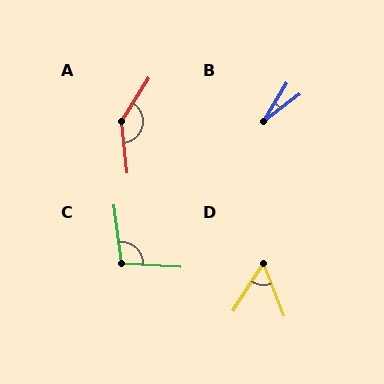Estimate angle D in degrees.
Approximately 55 degrees.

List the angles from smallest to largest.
B (21°), D (55°), C (101°), A (141°).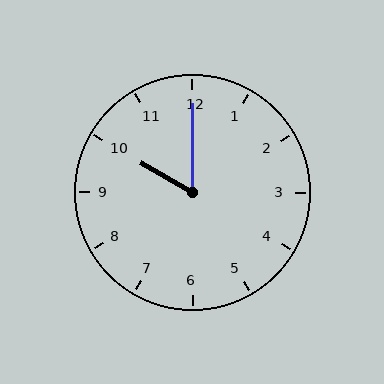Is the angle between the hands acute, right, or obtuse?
It is acute.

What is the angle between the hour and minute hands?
Approximately 60 degrees.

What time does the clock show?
10:00.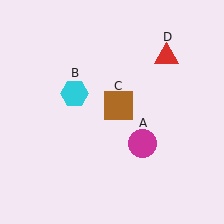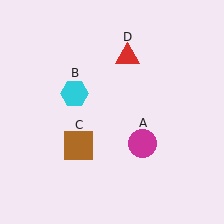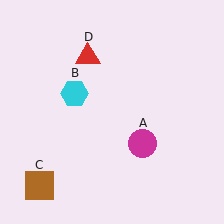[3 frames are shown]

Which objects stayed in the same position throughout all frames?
Magenta circle (object A) and cyan hexagon (object B) remained stationary.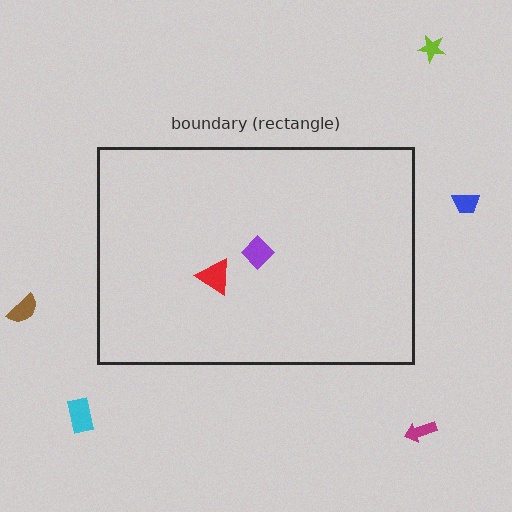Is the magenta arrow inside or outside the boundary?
Outside.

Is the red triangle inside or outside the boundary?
Inside.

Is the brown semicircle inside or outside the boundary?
Outside.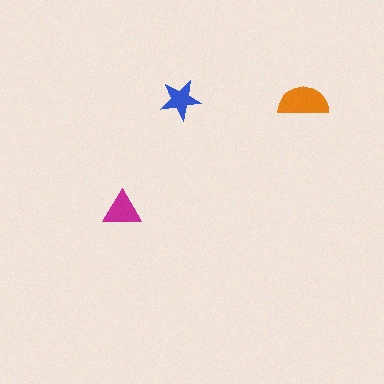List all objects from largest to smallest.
The orange semicircle, the magenta triangle, the blue star.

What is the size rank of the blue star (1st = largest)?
3rd.